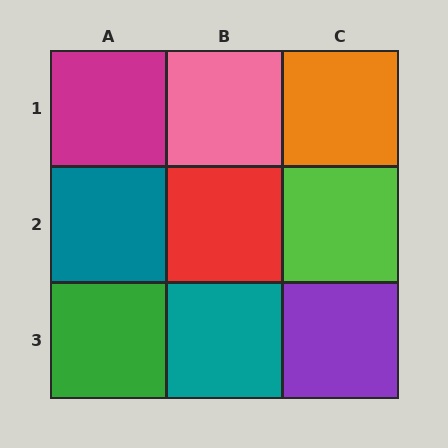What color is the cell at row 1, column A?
Magenta.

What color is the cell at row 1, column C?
Orange.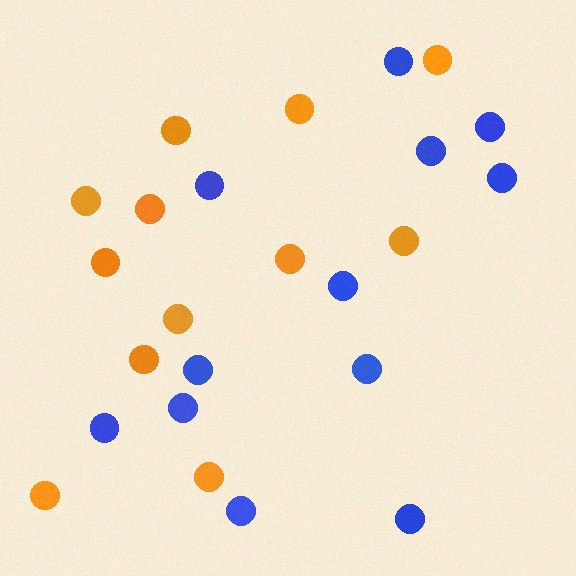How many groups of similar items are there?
There are 2 groups: one group of orange circles (12) and one group of blue circles (12).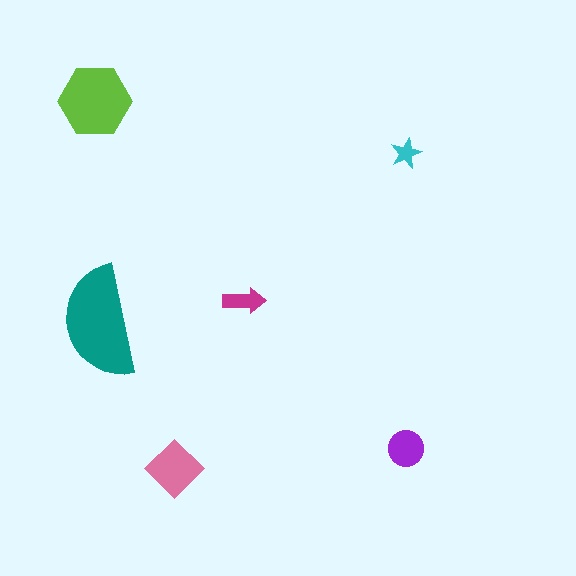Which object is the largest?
The teal semicircle.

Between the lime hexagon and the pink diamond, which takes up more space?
The lime hexagon.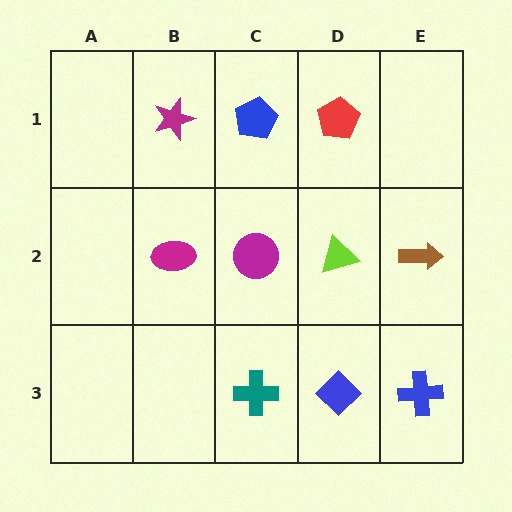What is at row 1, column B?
A magenta star.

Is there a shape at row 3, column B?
No, that cell is empty.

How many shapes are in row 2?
4 shapes.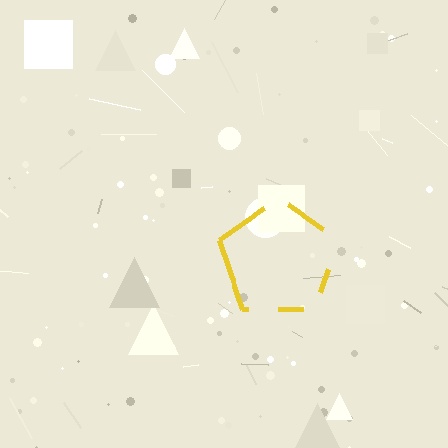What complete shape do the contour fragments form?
The contour fragments form a pentagon.